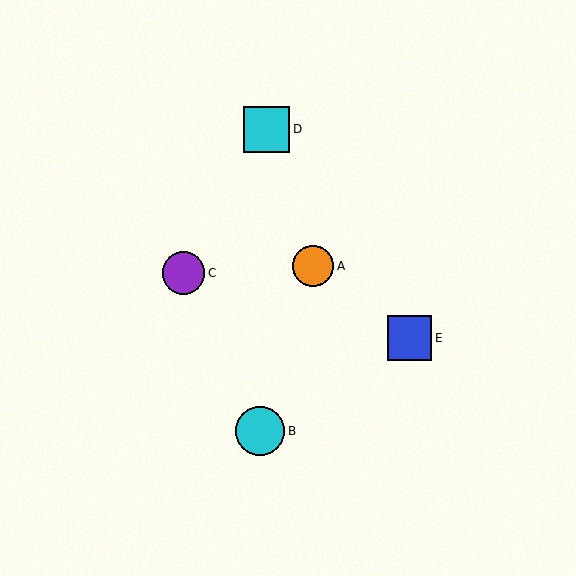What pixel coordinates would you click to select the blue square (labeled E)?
Click at (410, 338) to select the blue square E.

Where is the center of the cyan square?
The center of the cyan square is at (267, 129).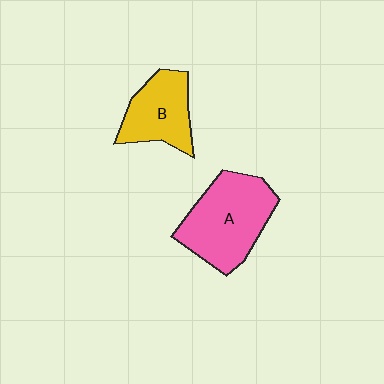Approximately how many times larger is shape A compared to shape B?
Approximately 1.5 times.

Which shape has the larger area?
Shape A (pink).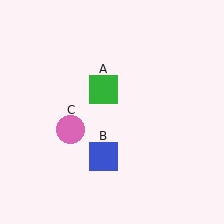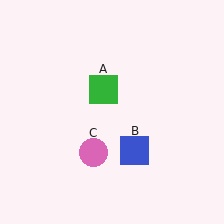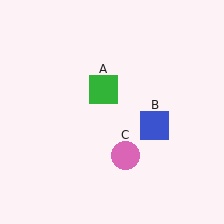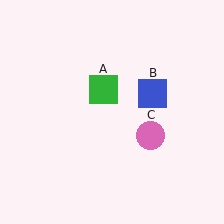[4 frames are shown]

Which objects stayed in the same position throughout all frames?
Green square (object A) remained stationary.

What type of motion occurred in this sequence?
The blue square (object B), pink circle (object C) rotated counterclockwise around the center of the scene.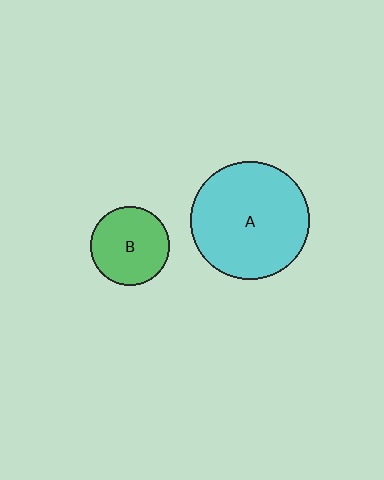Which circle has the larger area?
Circle A (cyan).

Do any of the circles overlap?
No, none of the circles overlap.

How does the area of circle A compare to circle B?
Approximately 2.3 times.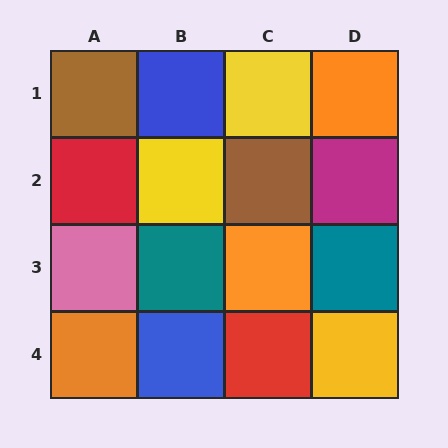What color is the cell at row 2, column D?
Magenta.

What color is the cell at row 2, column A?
Red.